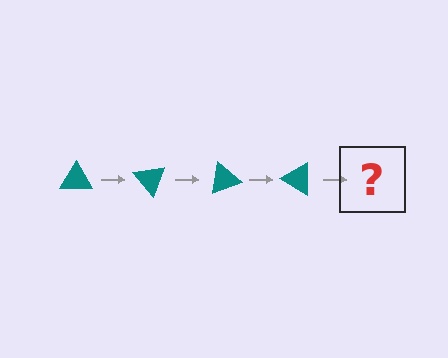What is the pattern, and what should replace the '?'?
The pattern is that the triangle rotates 50 degrees each step. The '?' should be a teal triangle rotated 200 degrees.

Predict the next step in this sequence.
The next step is a teal triangle rotated 200 degrees.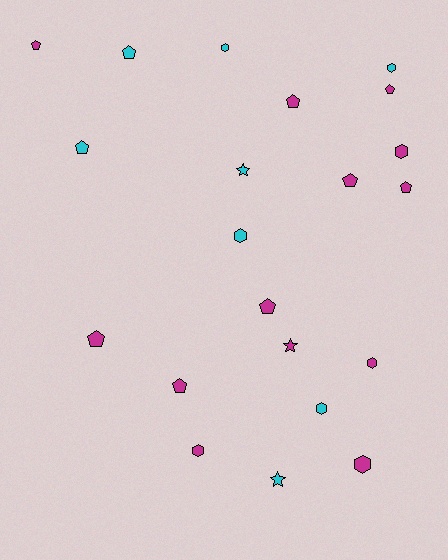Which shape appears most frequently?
Pentagon, with 10 objects.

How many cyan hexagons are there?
There are 4 cyan hexagons.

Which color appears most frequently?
Magenta, with 13 objects.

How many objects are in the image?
There are 21 objects.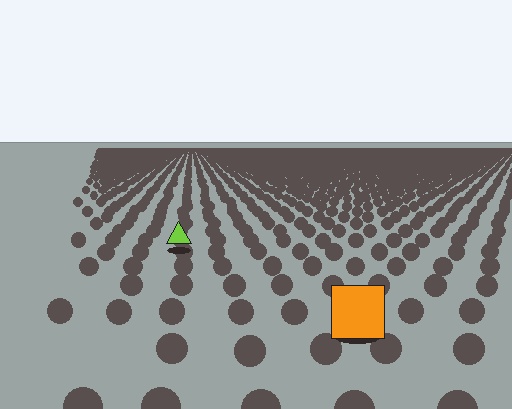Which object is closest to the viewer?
The orange square is closest. The texture marks near it are larger and more spread out.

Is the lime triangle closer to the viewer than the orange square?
No. The orange square is closer — you can tell from the texture gradient: the ground texture is coarser near it.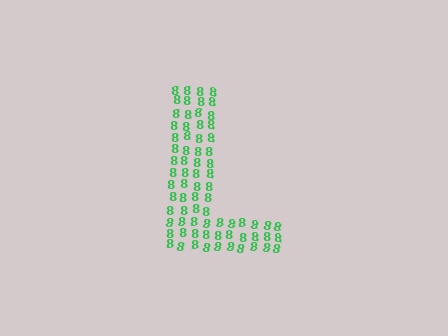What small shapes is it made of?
It is made of small digit 8's.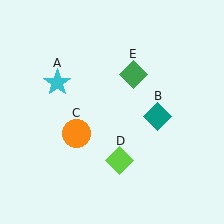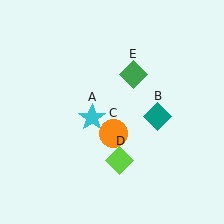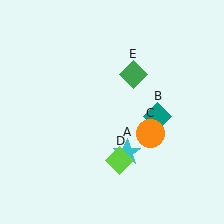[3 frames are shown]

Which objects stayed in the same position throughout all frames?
Teal diamond (object B) and lime diamond (object D) and green diamond (object E) remained stationary.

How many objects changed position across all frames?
2 objects changed position: cyan star (object A), orange circle (object C).